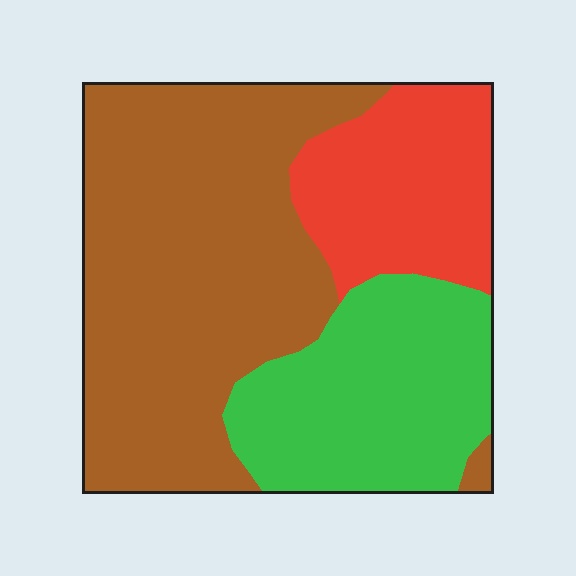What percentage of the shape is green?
Green covers around 25% of the shape.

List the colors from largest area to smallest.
From largest to smallest: brown, green, red.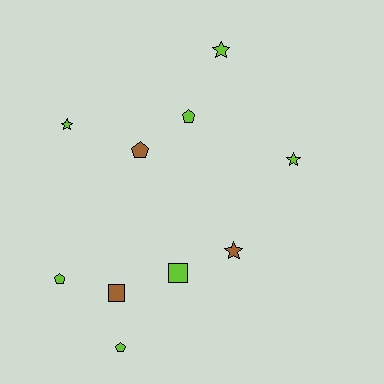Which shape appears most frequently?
Star, with 4 objects.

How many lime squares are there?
There is 1 lime square.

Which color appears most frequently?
Lime, with 7 objects.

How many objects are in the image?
There are 10 objects.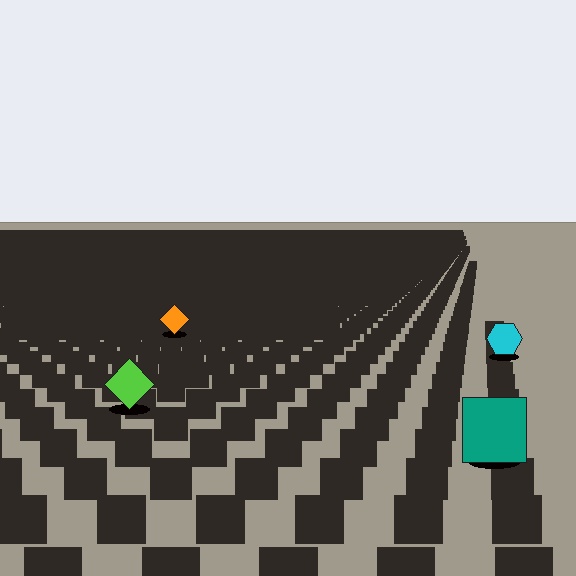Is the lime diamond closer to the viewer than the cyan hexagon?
Yes. The lime diamond is closer — you can tell from the texture gradient: the ground texture is coarser near it.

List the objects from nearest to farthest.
From nearest to farthest: the teal square, the lime diamond, the cyan hexagon, the orange diamond.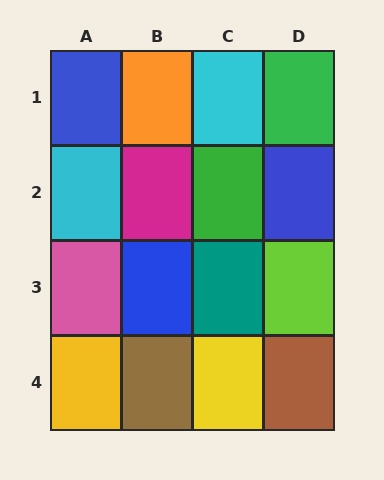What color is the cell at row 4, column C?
Yellow.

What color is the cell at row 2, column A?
Cyan.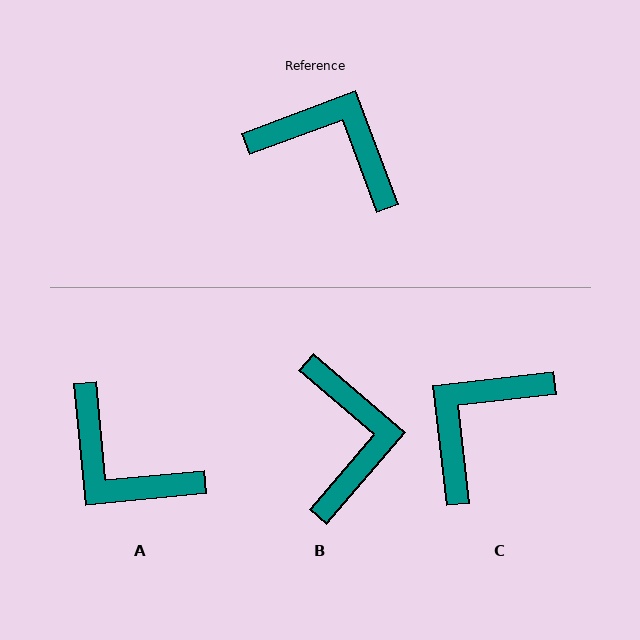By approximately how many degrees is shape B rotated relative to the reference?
Approximately 61 degrees clockwise.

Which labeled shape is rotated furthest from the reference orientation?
A, about 165 degrees away.